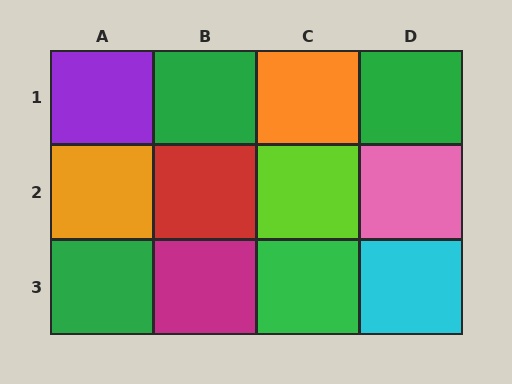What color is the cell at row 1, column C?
Orange.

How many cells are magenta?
1 cell is magenta.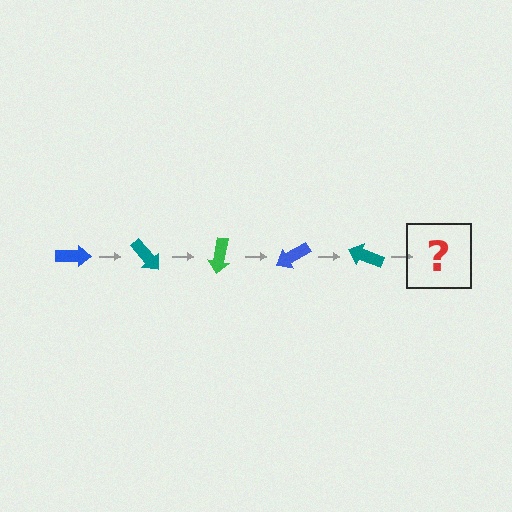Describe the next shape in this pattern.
It should be a green arrow, rotated 250 degrees from the start.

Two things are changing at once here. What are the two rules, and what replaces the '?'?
The two rules are that it rotates 50 degrees each step and the color cycles through blue, teal, and green. The '?' should be a green arrow, rotated 250 degrees from the start.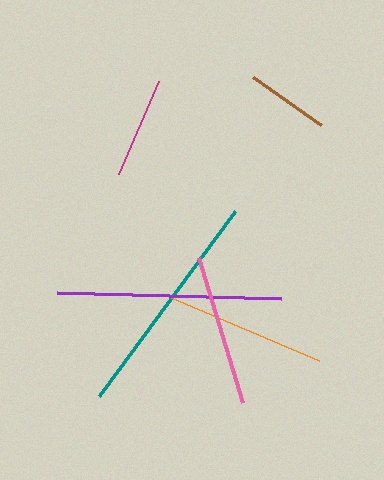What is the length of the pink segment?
The pink segment is approximately 152 pixels long.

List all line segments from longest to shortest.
From longest to shortest: teal, purple, orange, pink, magenta, brown.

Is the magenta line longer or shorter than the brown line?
The magenta line is longer than the brown line.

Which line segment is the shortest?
The brown line is the shortest at approximately 84 pixels.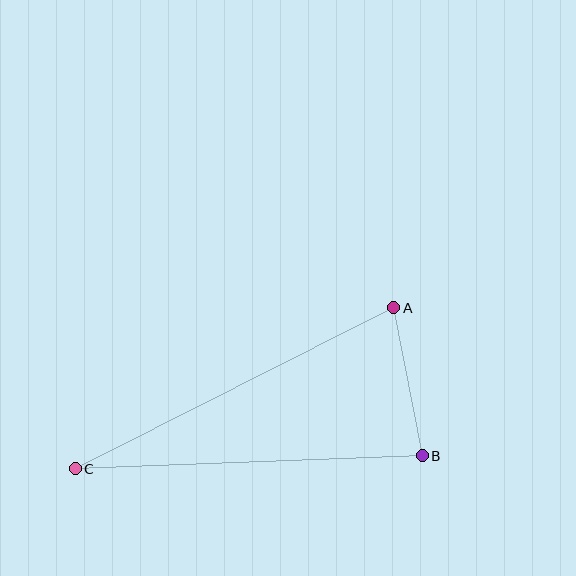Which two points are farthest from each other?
Points A and C are farthest from each other.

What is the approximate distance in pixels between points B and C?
The distance between B and C is approximately 347 pixels.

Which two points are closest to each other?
Points A and B are closest to each other.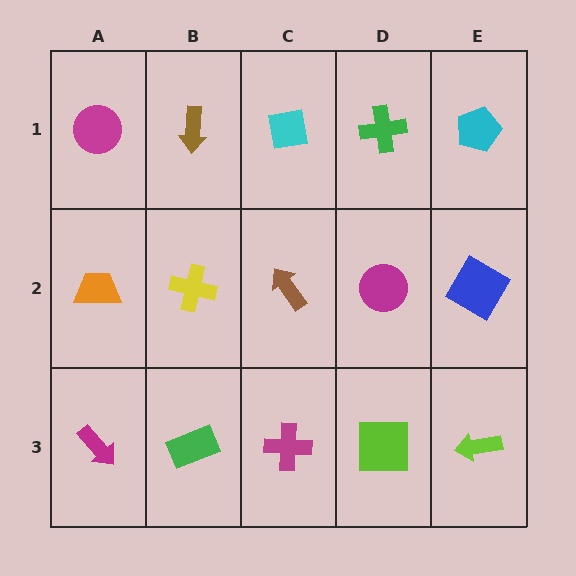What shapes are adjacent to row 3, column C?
A brown arrow (row 2, column C), a green rectangle (row 3, column B), a lime square (row 3, column D).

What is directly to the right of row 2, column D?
A blue diamond.